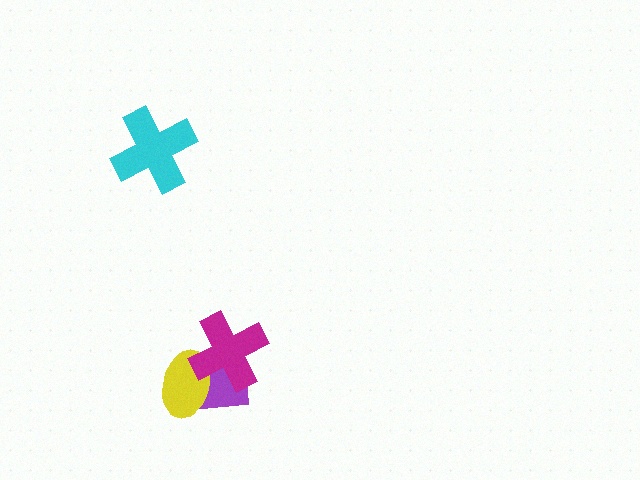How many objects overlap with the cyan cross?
0 objects overlap with the cyan cross.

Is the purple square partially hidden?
Yes, it is partially covered by another shape.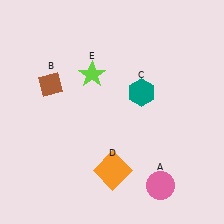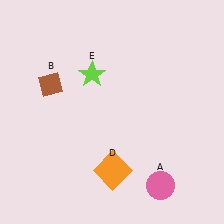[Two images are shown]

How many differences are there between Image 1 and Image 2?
There is 1 difference between the two images.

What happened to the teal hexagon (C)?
The teal hexagon (C) was removed in Image 2. It was in the top-right area of Image 1.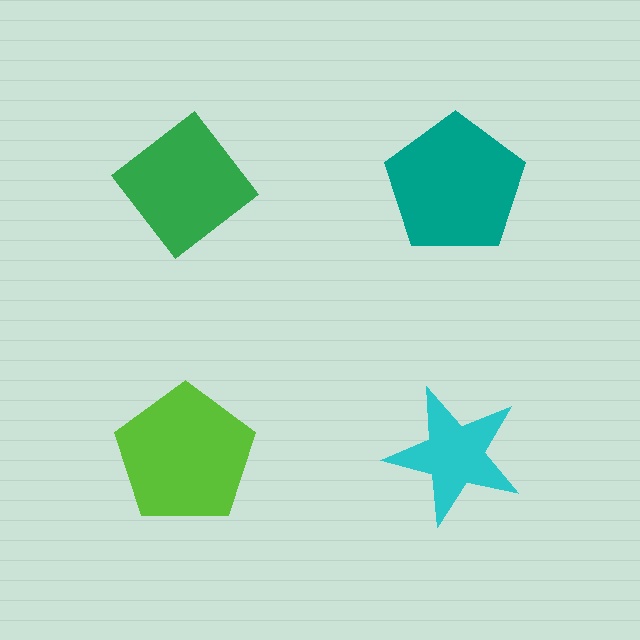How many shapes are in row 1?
2 shapes.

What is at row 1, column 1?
A green diamond.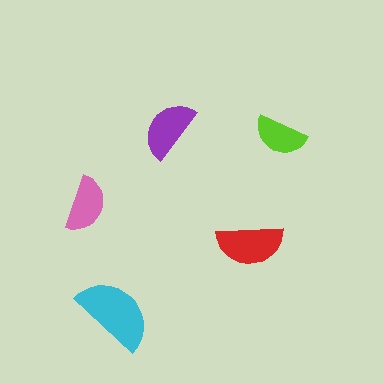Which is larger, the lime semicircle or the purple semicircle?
The purple one.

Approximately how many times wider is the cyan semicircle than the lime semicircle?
About 1.5 times wider.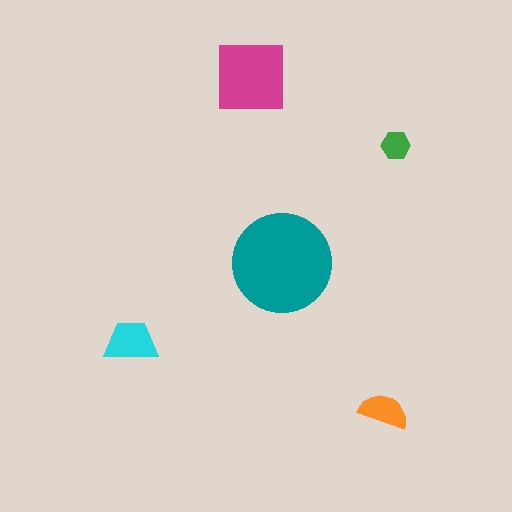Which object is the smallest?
The green hexagon.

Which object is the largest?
The teal circle.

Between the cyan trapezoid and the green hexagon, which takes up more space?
The cyan trapezoid.